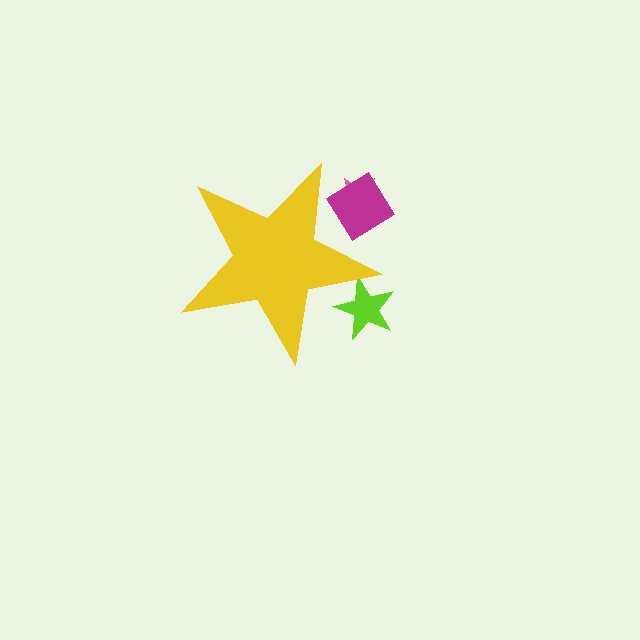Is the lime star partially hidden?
Yes, the lime star is partially hidden behind the yellow star.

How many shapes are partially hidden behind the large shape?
3 shapes are partially hidden.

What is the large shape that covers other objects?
A yellow star.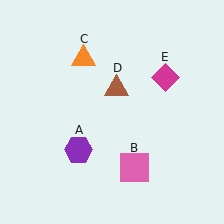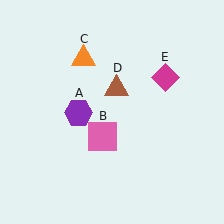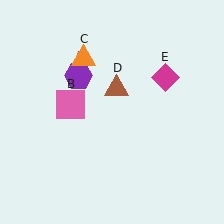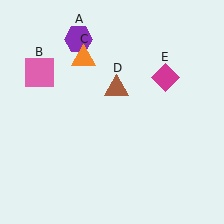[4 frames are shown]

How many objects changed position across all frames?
2 objects changed position: purple hexagon (object A), pink square (object B).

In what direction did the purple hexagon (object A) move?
The purple hexagon (object A) moved up.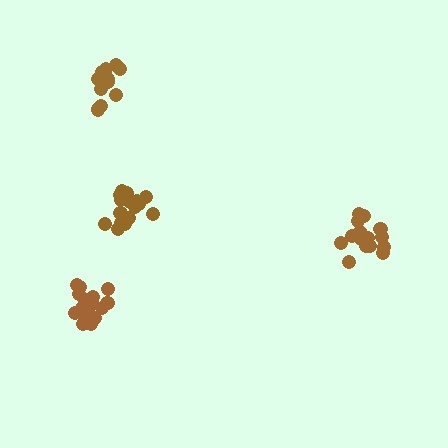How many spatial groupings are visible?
There are 4 spatial groupings.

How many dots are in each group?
Group 1: 13 dots, Group 2: 18 dots, Group 3: 18 dots, Group 4: 18 dots (67 total).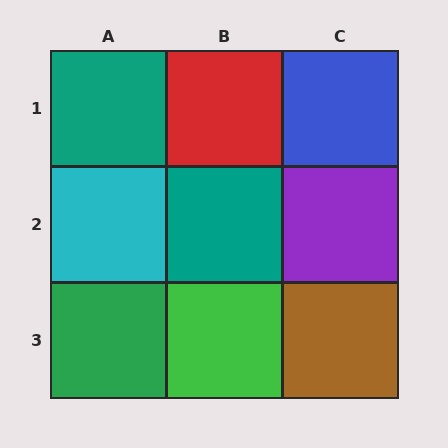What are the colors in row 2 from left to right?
Cyan, teal, purple.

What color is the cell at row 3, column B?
Green.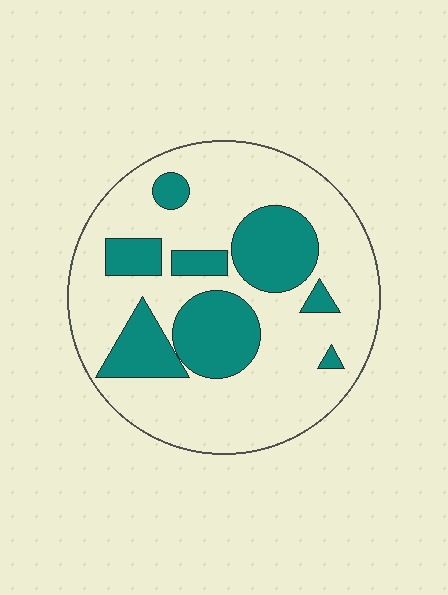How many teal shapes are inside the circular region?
8.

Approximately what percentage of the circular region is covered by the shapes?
Approximately 30%.